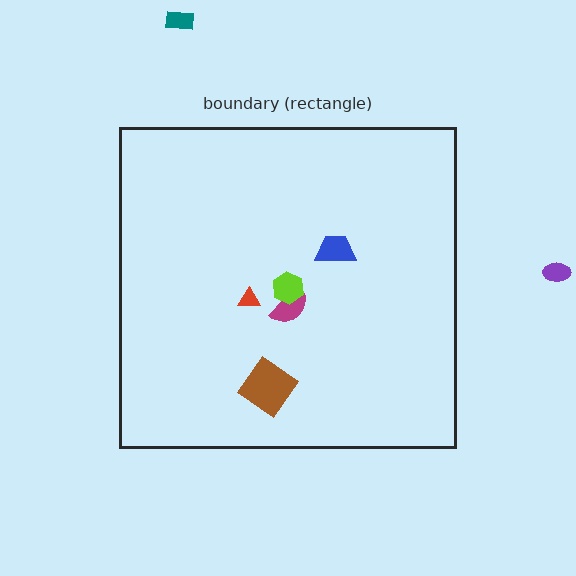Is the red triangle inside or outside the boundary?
Inside.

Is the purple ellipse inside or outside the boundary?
Outside.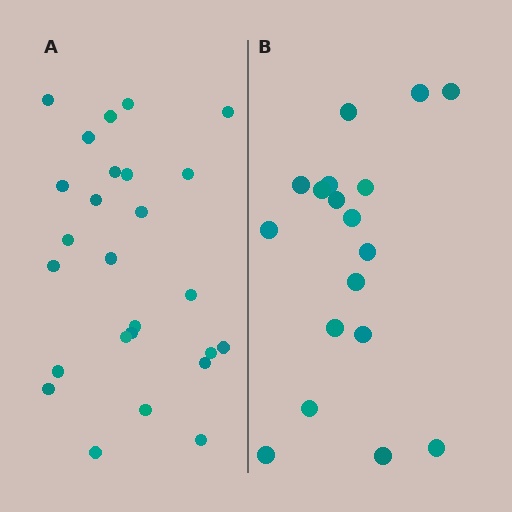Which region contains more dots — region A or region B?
Region A (the left region) has more dots.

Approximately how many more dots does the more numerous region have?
Region A has roughly 8 or so more dots than region B.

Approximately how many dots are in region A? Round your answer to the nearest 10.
About 30 dots. (The exact count is 26, which rounds to 30.)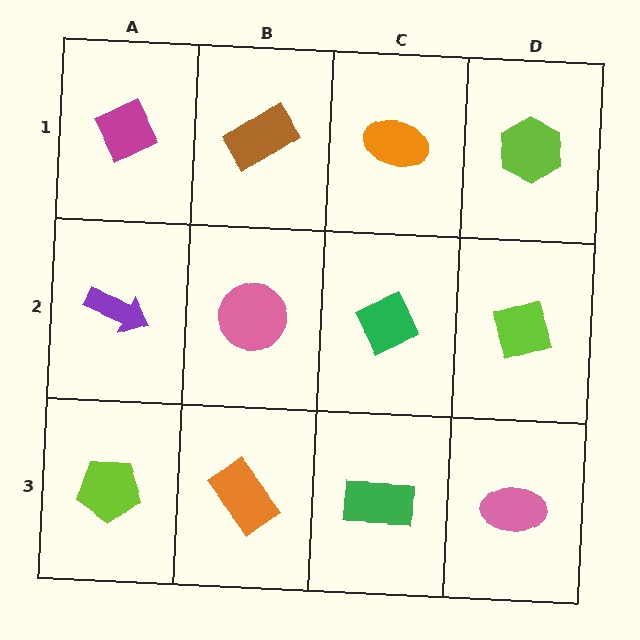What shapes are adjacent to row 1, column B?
A pink circle (row 2, column B), a magenta diamond (row 1, column A), an orange ellipse (row 1, column C).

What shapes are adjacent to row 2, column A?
A magenta diamond (row 1, column A), a lime pentagon (row 3, column A), a pink circle (row 2, column B).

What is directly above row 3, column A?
A purple arrow.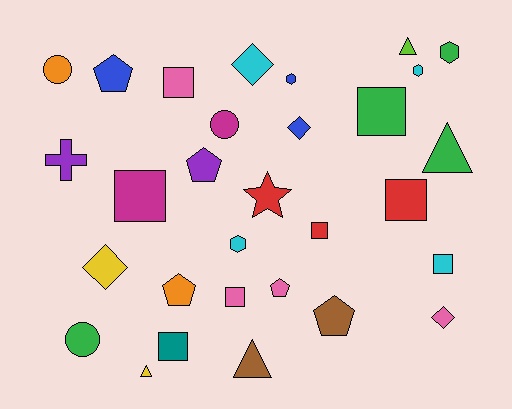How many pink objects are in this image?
There are 4 pink objects.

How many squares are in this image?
There are 8 squares.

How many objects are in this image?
There are 30 objects.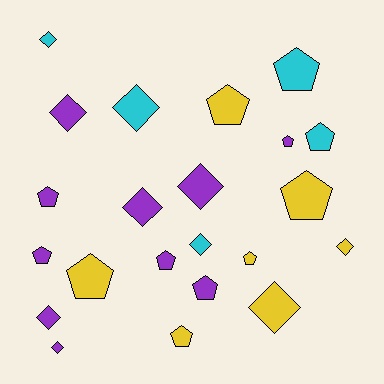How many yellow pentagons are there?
There are 5 yellow pentagons.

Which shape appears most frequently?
Pentagon, with 12 objects.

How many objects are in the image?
There are 22 objects.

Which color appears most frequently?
Purple, with 10 objects.